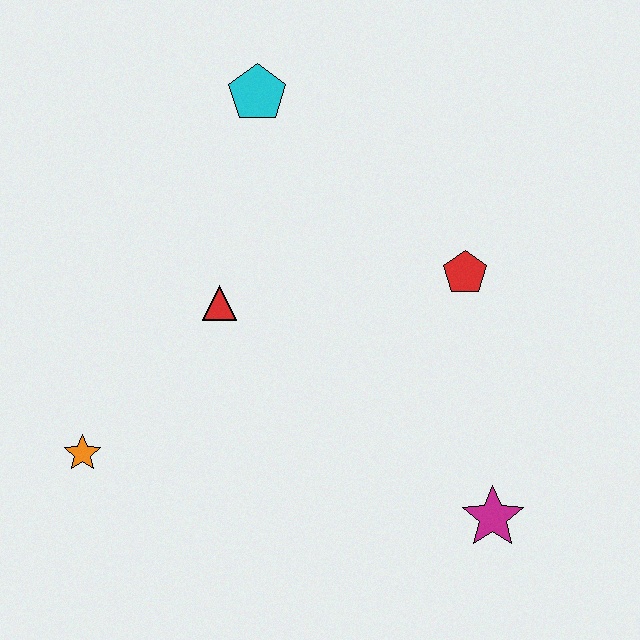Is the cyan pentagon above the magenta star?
Yes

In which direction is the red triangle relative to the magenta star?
The red triangle is to the left of the magenta star.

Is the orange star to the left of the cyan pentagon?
Yes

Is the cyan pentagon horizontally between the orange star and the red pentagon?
Yes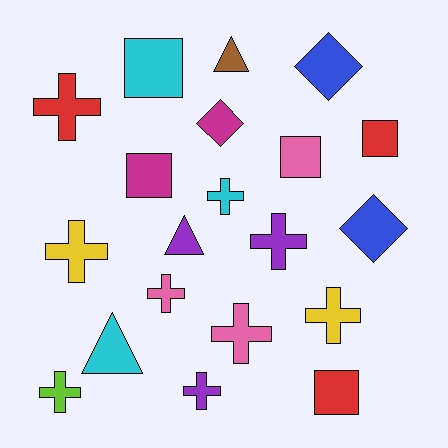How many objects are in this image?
There are 20 objects.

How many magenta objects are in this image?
There are 2 magenta objects.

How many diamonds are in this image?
There are 3 diamonds.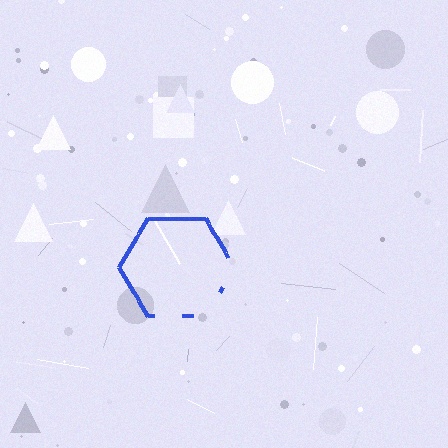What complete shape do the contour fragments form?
The contour fragments form a hexagon.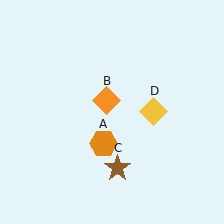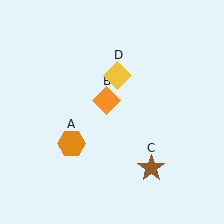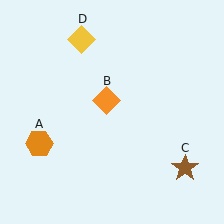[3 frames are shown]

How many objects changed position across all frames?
3 objects changed position: orange hexagon (object A), brown star (object C), yellow diamond (object D).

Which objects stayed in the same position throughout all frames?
Orange diamond (object B) remained stationary.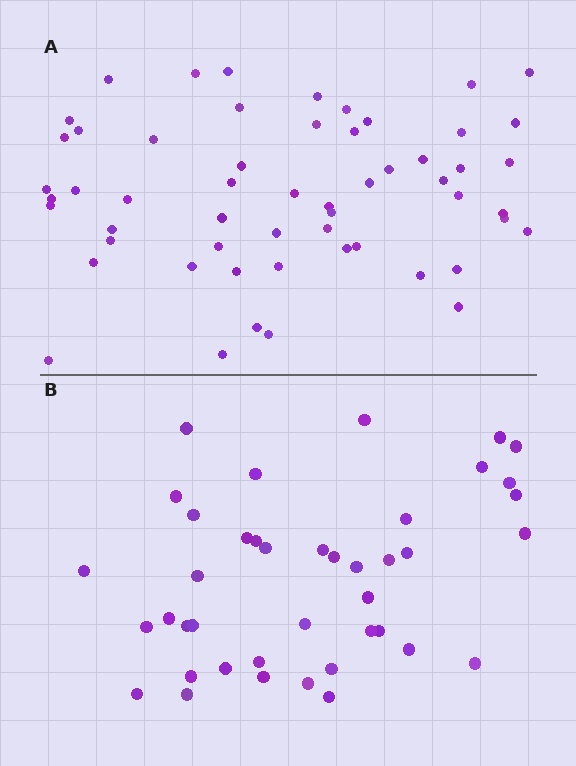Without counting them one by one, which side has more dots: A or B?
Region A (the top region) has more dots.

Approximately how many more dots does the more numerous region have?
Region A has approximately 15 more dots than region B.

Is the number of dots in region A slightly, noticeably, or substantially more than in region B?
Region A has noticeably more, but not dramatically so. The ratio is roughly 1.4 to 1.